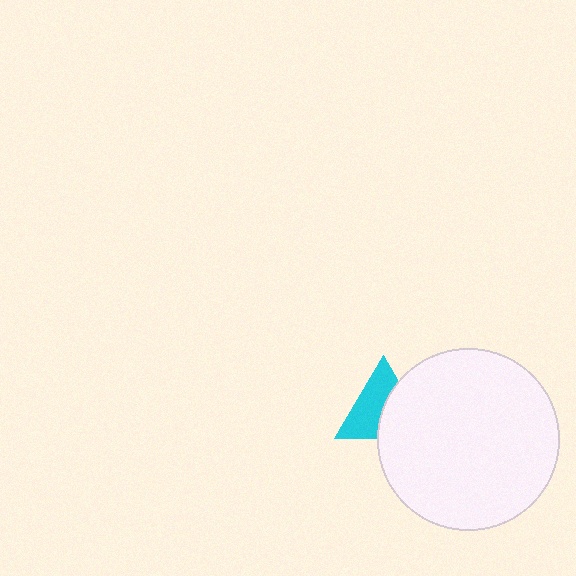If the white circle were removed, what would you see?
You would see the complete cyan triangle.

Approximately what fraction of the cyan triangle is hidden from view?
Roughly 44% of the cyan triangle is hidden behind the white circle.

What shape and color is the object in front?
The object in front is a white circle.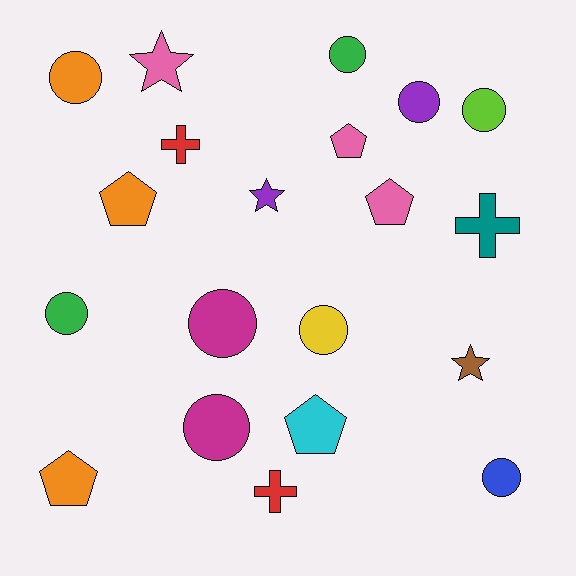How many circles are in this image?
There are 9 circles.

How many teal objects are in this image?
There is 1 teal object.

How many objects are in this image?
There are 20 objects.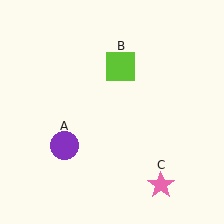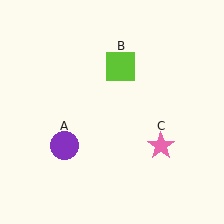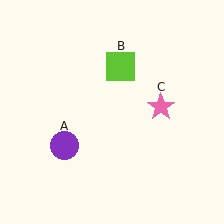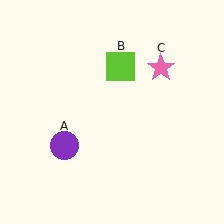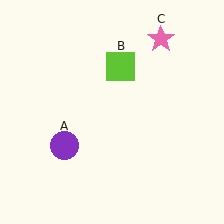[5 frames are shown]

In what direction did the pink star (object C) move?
The pink star (object C) moved up.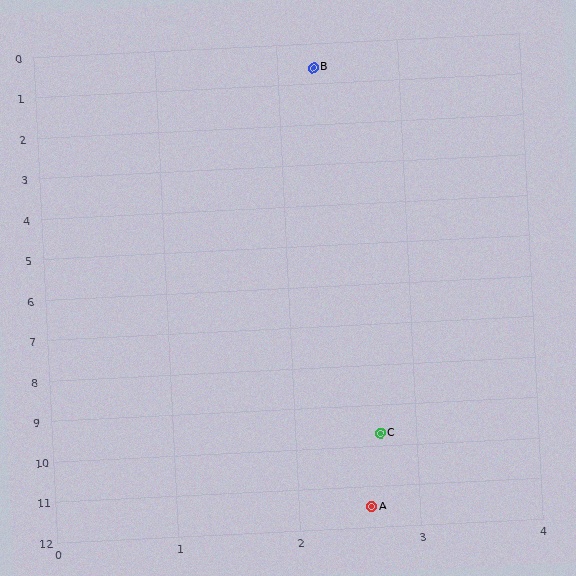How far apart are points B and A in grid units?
Points B and A are about 10.9 grid units apart.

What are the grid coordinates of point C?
Point C is at approximately (2.7, 9.7).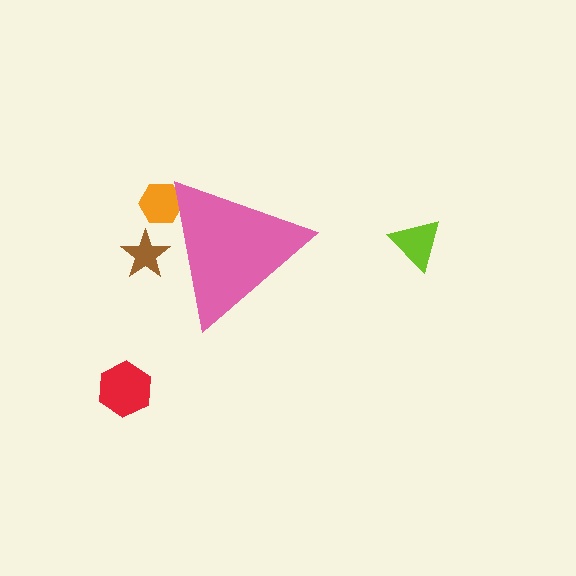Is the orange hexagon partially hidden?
Yes, the orange hexagon is partially hidden behind the pink triangle.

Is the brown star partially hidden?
Yes, the brown star is partially hidden behind the pink triangle.